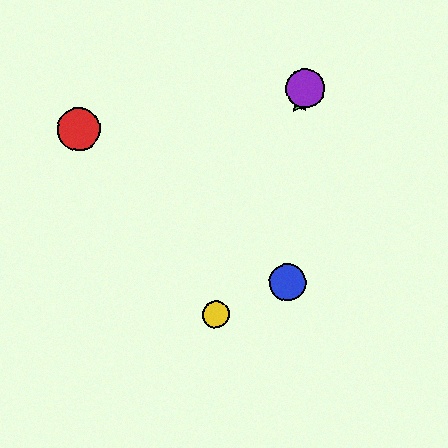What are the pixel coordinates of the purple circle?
The purple circle is at (305, 88).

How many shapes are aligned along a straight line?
3 shapes (the green star, the yellow circle, the purple circle) are aligned along a straight line.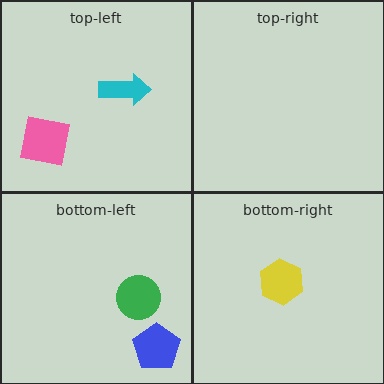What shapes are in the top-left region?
The cyan arrow, the pink square.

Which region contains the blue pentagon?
The bottom-left region.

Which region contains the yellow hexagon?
The bottom-right region.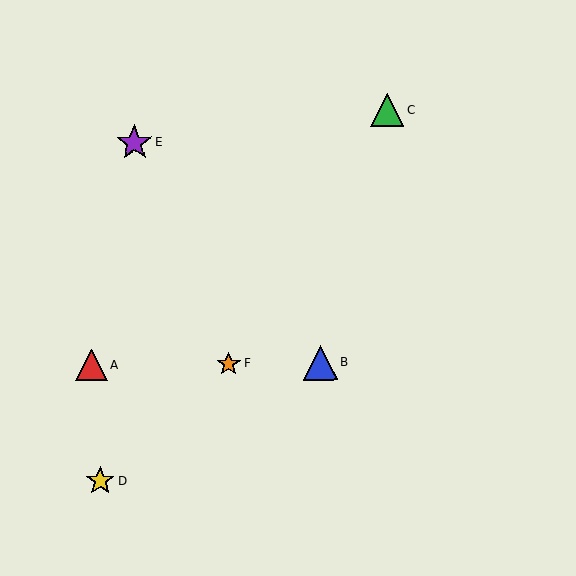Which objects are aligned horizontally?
Objects A, B, F are aligned horizontally.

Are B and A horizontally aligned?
Yes, both are at y≈363.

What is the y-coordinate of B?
Object B is at y≈363.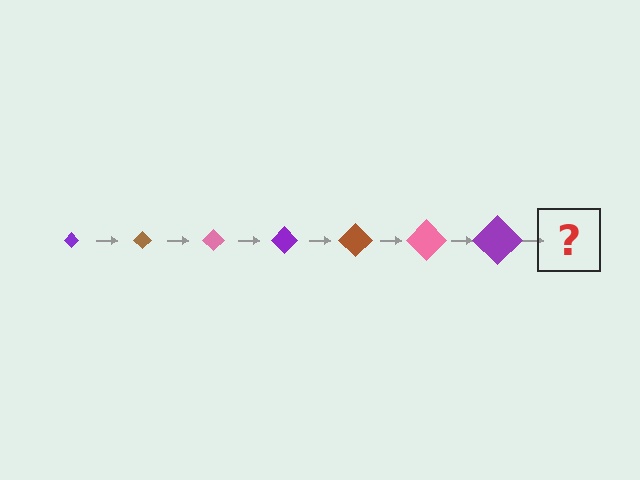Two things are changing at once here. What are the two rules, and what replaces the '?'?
The two rules are that the diamond grows larger each step and the color cycles through purple, brown, and pink. The '?' should be a brown diamond, larger than the previous one.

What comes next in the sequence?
The next element should be a brown diamond, larger than the previous one.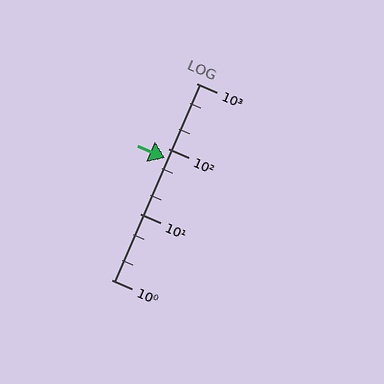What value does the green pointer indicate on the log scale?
The pointer indicates approximately 71.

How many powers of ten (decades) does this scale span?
The scale spans 3 decades, from 1 to 1000.